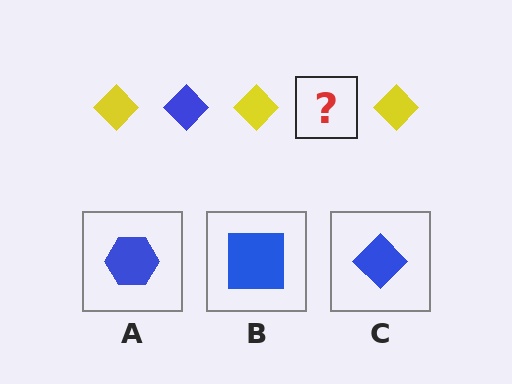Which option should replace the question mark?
Option C.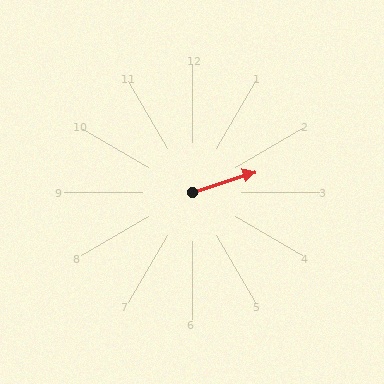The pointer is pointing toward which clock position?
Roughly 2 o'clock.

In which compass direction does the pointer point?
East.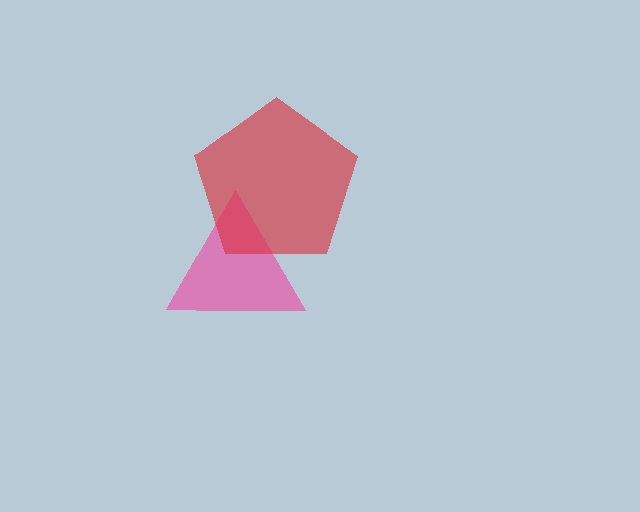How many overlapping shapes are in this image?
There are 2 overlapping shapes in the image.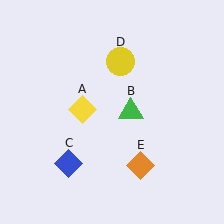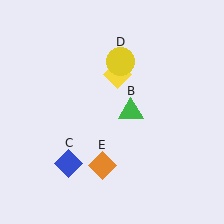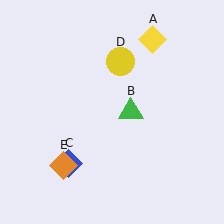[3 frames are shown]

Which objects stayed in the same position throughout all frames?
Green triangle (object B) and blue diamond (object C) and yellow circle (object D) remained stationary.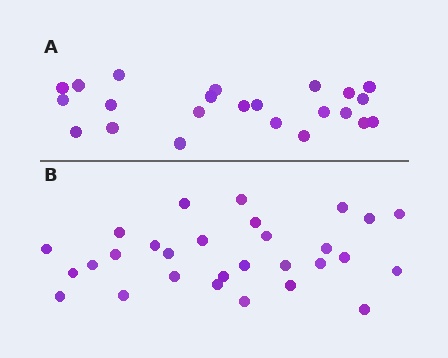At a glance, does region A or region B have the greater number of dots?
Region B (the bottom region) has more dots.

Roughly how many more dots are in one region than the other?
Region B has about 6 more dots than region A.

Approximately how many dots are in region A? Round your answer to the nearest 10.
About 20 dots. (The exact count is 23, which rounds to 20.)